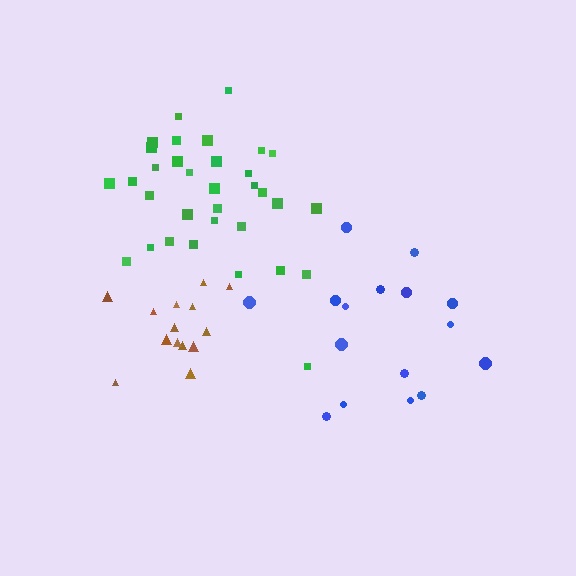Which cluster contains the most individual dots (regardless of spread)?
Green (33).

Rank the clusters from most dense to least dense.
brown, green, blue.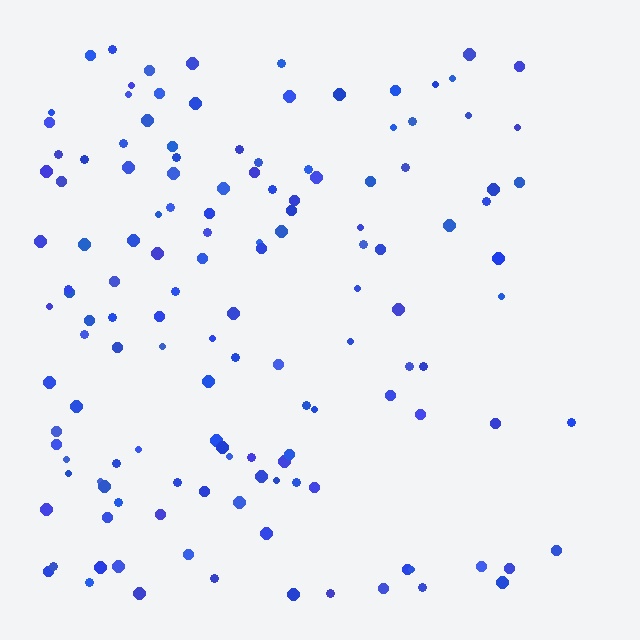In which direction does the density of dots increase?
From right to left, with the left side densest.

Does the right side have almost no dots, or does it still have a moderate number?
Still a moderate number, just noticeably fewer than the left.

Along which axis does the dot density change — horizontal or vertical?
Horizontal.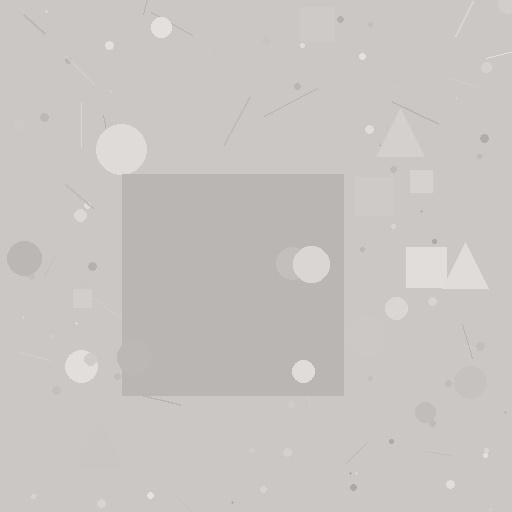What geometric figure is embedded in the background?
A square is embedded in the background.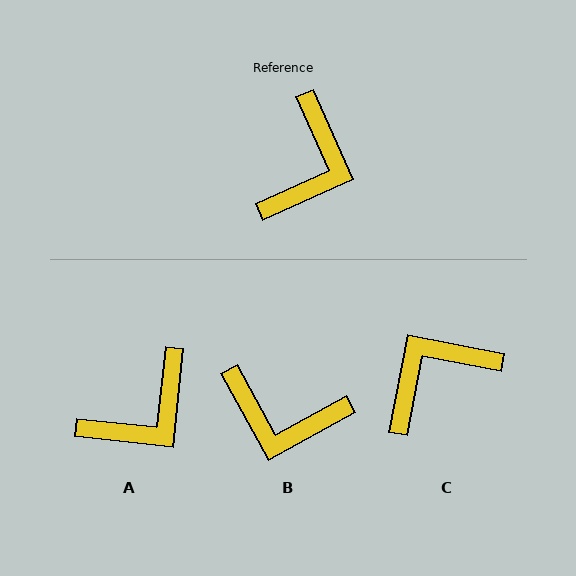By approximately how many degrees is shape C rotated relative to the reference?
Approximately 145 degrees counter-clockwise.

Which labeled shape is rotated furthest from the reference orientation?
C, about 145 degrees away.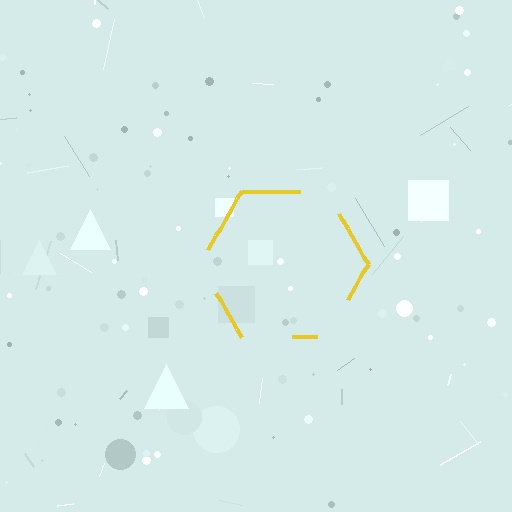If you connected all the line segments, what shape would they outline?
They would outline a hexagon.